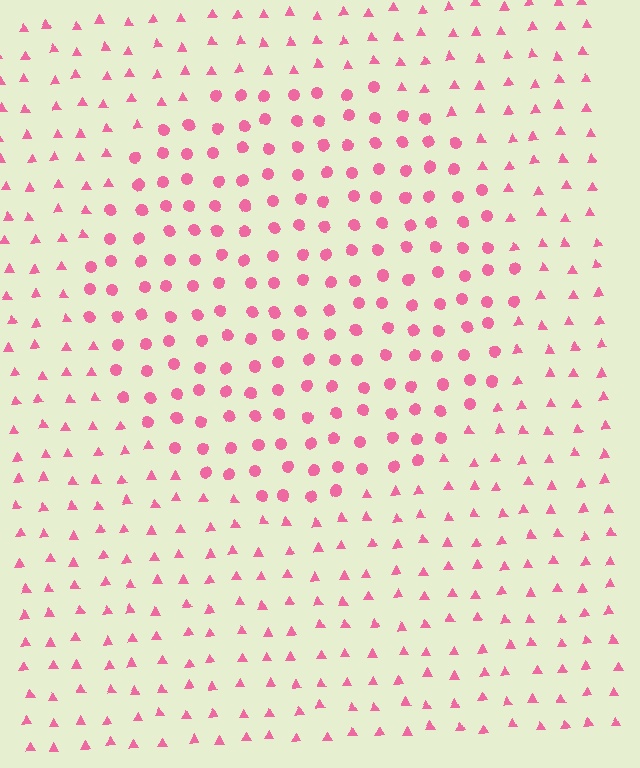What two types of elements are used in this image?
The image uses circles inside the circle region and triangles outside it.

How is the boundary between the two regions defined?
The boundary is defined by a change in element shape: circles inside vs. triangles outside. All elements share the same color and spacing.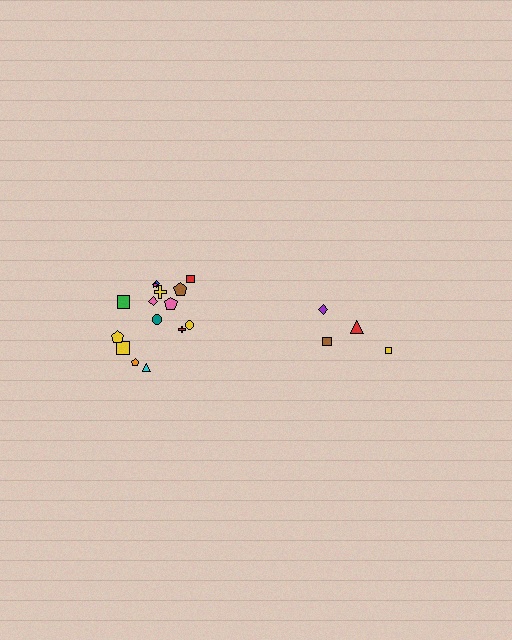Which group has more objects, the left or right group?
The left group.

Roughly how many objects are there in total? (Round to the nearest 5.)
Roughly 20 objects in total.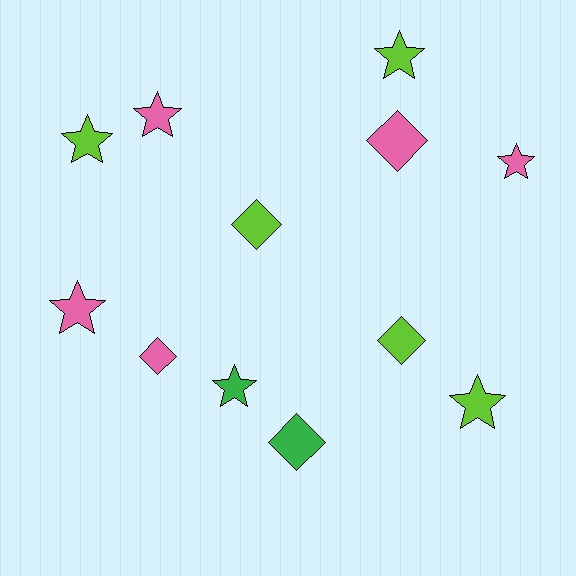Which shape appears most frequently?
Star, with 7 objects.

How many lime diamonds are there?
There are 2 lime diamonds.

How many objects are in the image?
There are 12 objects.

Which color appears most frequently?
Lime, with 5 objects.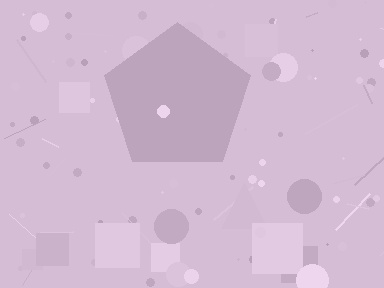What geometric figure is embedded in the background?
A pentagon is embedded in the background.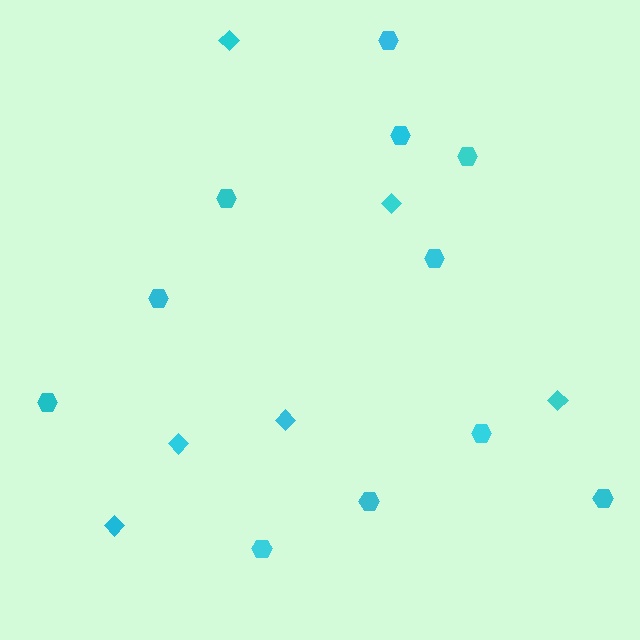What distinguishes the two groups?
There are 2 groups: one group of hexagons (11) and one group of diamonds (6).